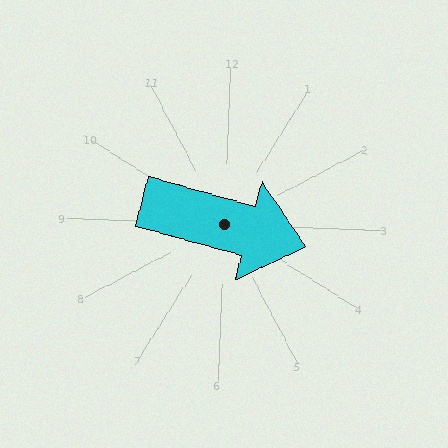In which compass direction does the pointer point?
East.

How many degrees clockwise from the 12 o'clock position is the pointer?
Approximately 103 degrees.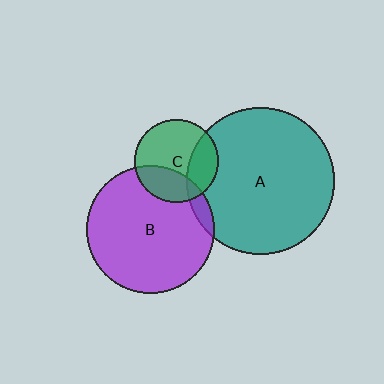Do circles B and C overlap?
Yes.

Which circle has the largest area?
Circle A (teal).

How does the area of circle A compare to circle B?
Approximately 1.3 times.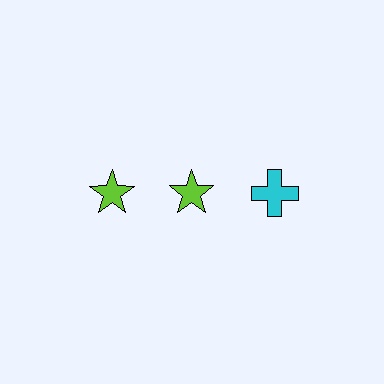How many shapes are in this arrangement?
There are 3 shapes arranged in a grid pattern.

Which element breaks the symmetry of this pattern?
The cyan cross in the top row, center column breaks the symmetry. All other shapes are lime stars.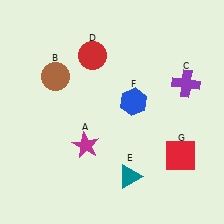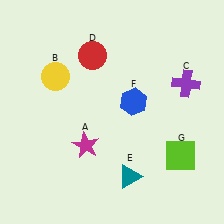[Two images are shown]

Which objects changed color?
B changed from brown to yellow. G changed from red to lime.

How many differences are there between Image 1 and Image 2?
There are 2 differences between the two images.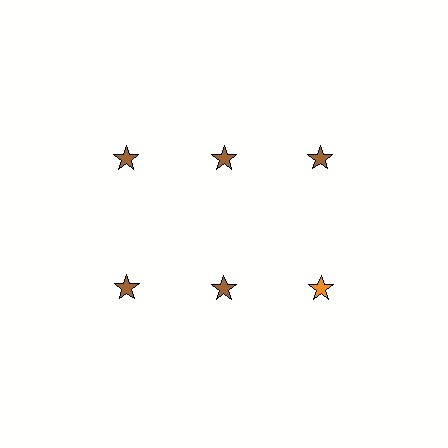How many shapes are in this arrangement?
There are 6 shapes arranged in a grid pattern.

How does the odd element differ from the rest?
It has a different color: orange instead of brown.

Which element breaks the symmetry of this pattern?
The orange star in the second row, center column breaks the symmetry. All other shapes are brown stars.